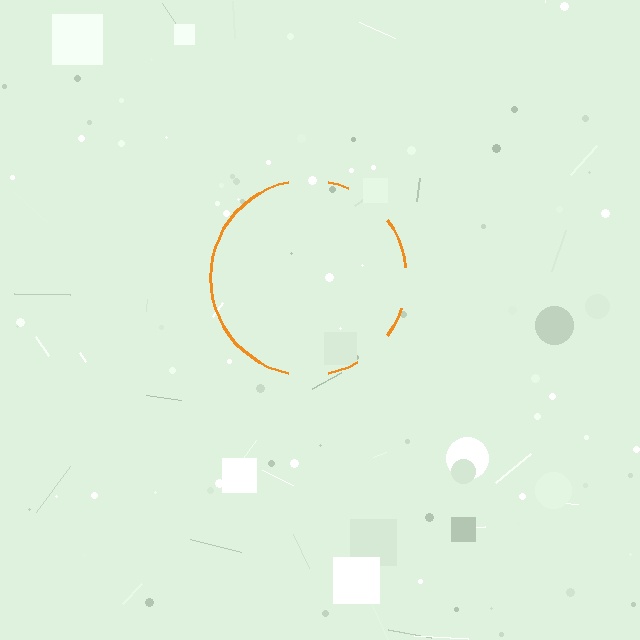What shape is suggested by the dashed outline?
The dashed outline suggests a circle.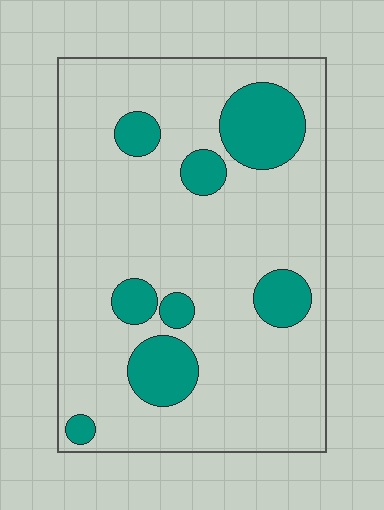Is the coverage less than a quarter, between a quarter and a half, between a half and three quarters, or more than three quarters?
Less than a quarter.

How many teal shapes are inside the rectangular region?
8.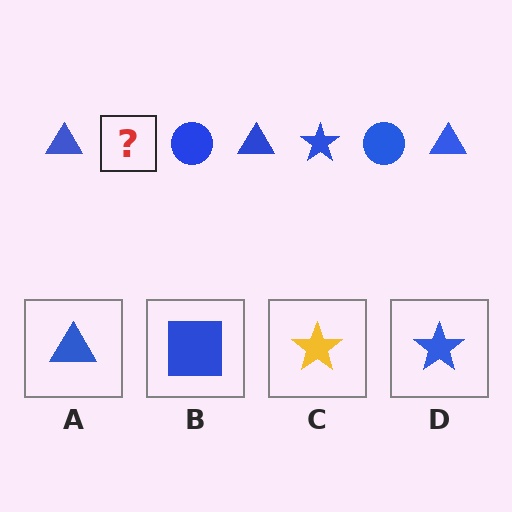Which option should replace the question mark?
Option D.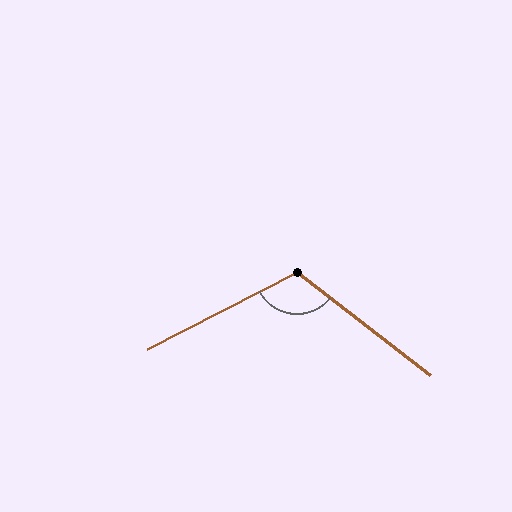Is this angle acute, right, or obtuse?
It is obtuse.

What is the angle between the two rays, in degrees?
Approximately 115 degrees.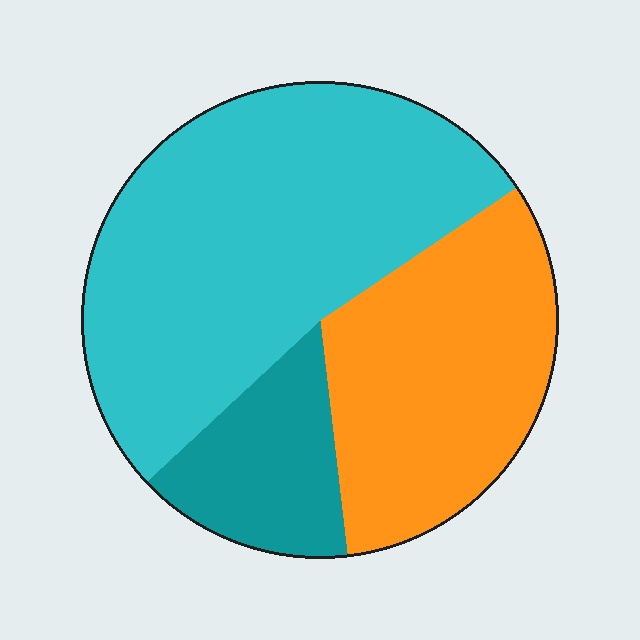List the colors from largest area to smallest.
From largest to smallest: cyan, orange, teal.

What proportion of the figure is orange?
Orange takes up about one third (1/3) of the figure.